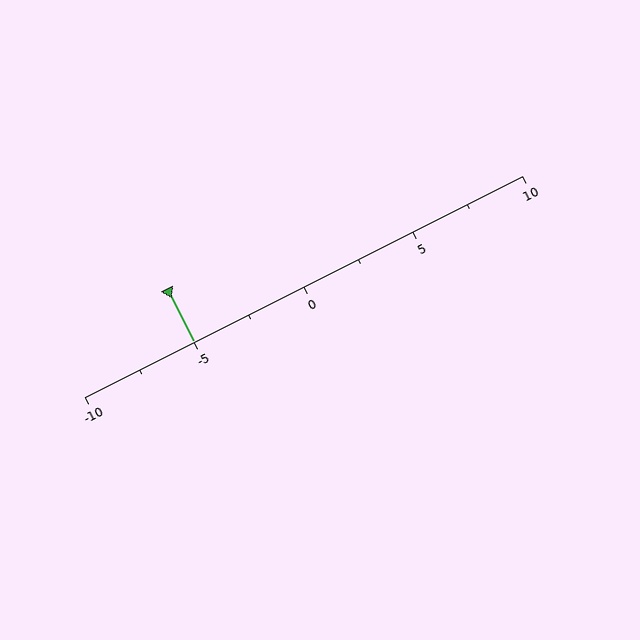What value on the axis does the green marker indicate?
The marker indicates approximately -5.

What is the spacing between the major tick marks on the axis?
The major ticks are spaced 5 apart.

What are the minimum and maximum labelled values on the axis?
The axis runs from -10 to 10.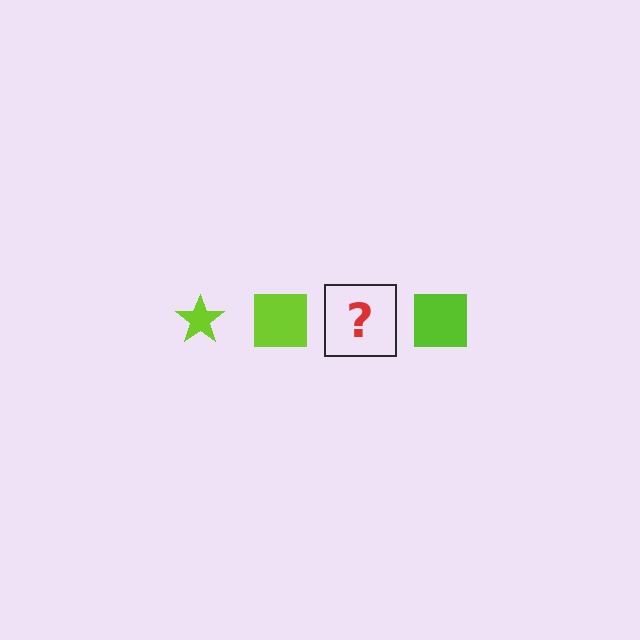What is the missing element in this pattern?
The missing element is a lime star.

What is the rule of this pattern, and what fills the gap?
The rule is that the pattern cycles through star, square shapes in lime. The gap should be filled with a lime star.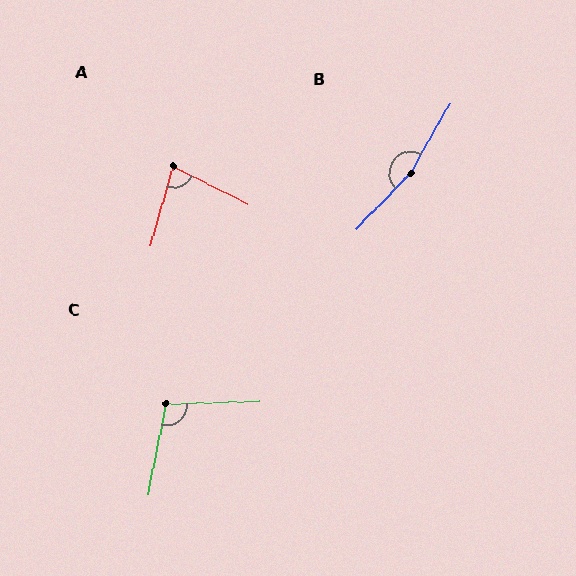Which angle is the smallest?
A, at approximately 79 degrees.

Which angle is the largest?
B, at approximately 166 degrees.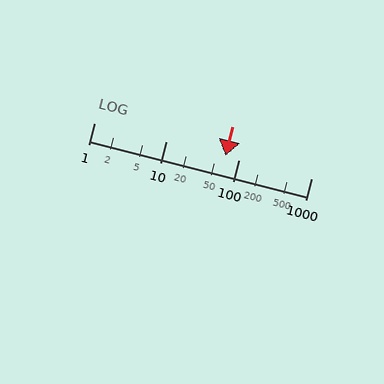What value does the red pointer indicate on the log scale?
The pointer indicates approximately 66.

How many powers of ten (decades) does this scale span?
The scale spans 3 decades, from 1 to 1000.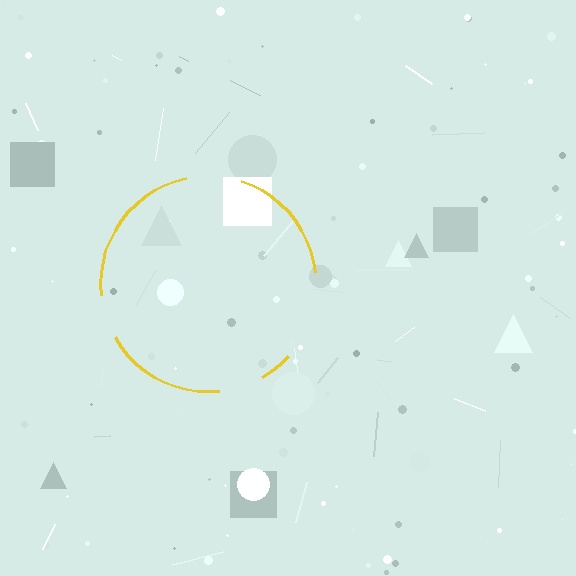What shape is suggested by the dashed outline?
The dashed outline suggests a circle.